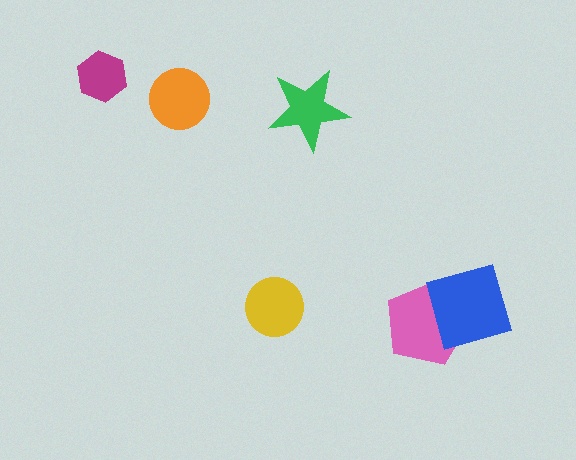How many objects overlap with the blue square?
1 object overlaps with the blue square.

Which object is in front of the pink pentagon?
The blue square is in front of the pink pentagon.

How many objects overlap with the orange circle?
0 objects overlap with the orange circle.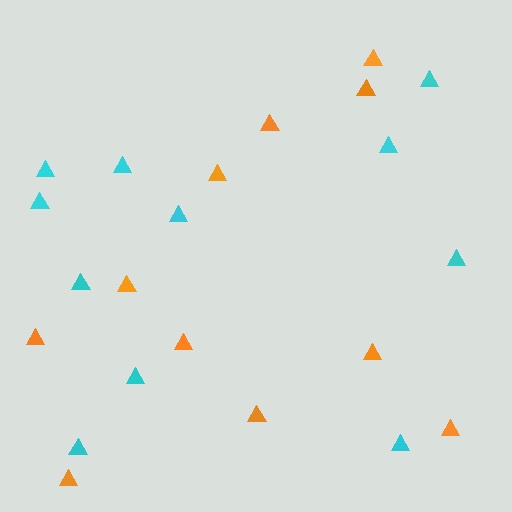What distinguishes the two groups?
There are 2 groups: one group of cyan triangles (11) and one group of orange triangles (11).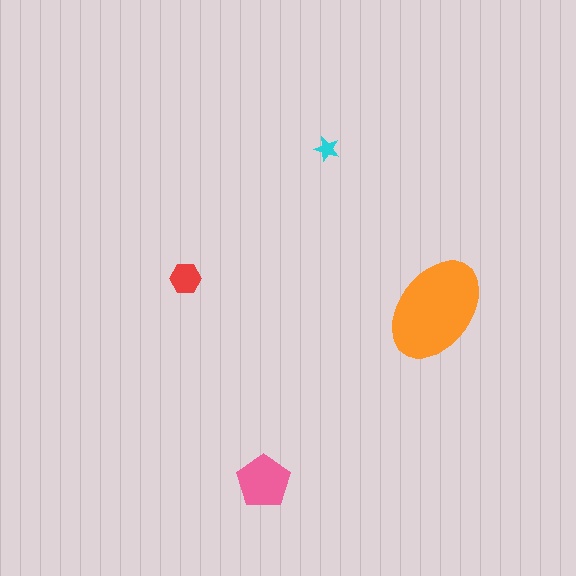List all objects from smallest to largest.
The cyan star, the red hexagon, the pink pentagon, the orange ellipse.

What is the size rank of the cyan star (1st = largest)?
4th.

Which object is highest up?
The cyan star is topmost.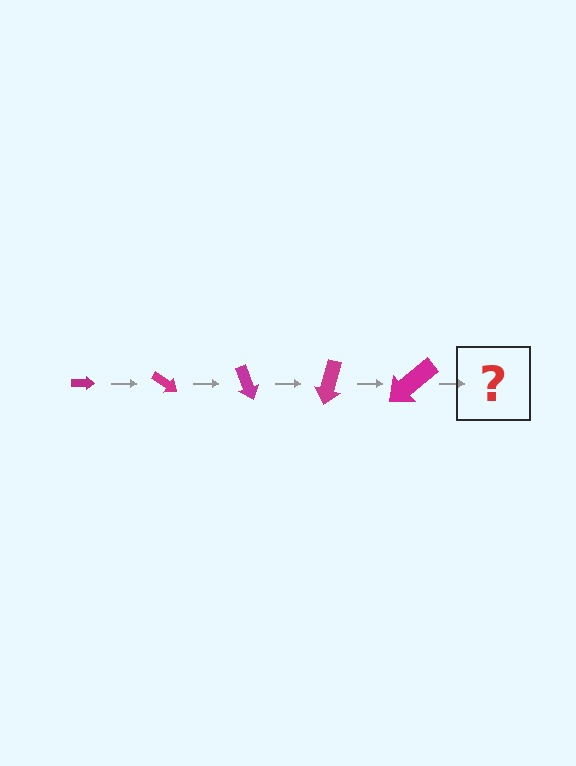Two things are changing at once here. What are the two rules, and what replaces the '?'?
The two rules are that the arrow grows larger each step and it rotates 35 degrees each step. The '?' should be an arrow, larger than the previous one and rotated 175 degrees from the start.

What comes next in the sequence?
The next element should be an arrow, larger than the previous one and rotated 175 degrees from the start.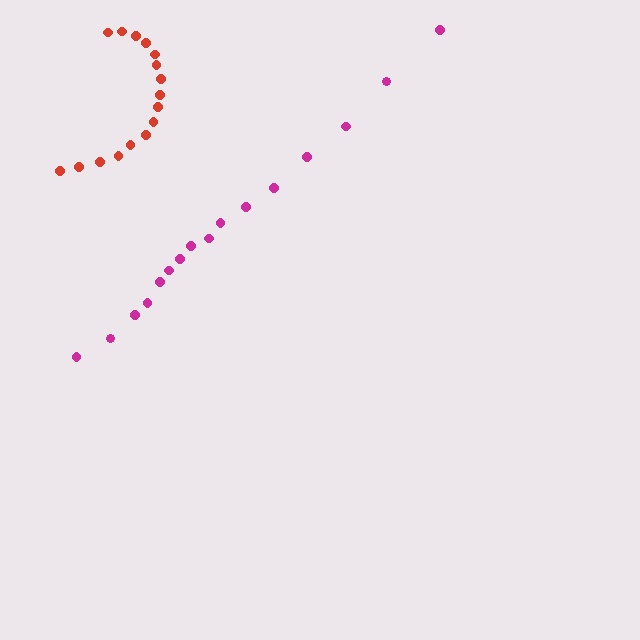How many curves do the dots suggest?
There are 2 distinct paths.